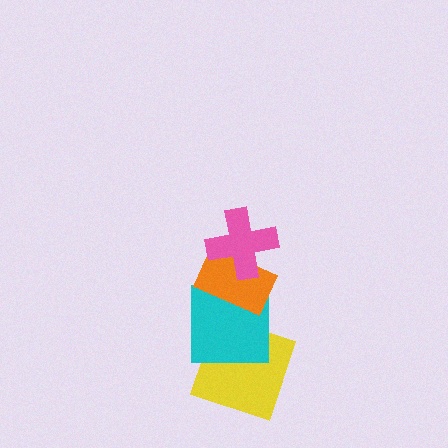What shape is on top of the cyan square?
The orange rectangle is on top of the cyan square.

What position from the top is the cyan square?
The cyan square is 3rd from the top.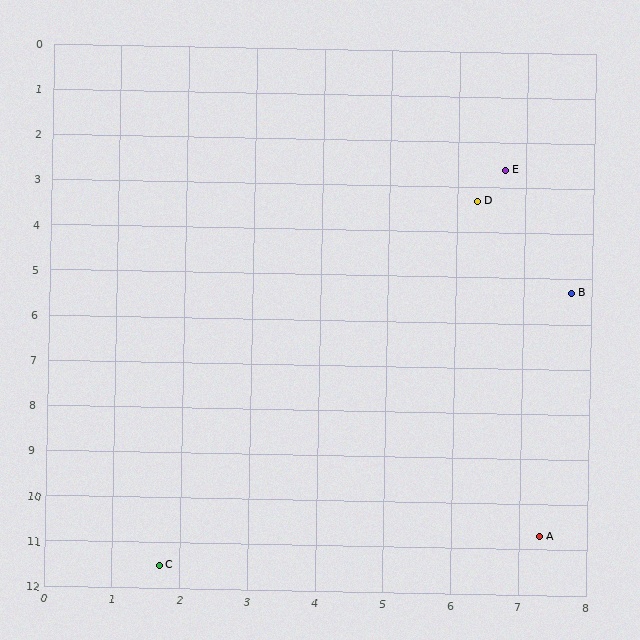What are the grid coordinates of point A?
Point A is at approximately (7.3, 10.7).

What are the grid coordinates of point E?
Point E is at approximately (6.7, 2.6).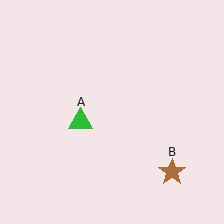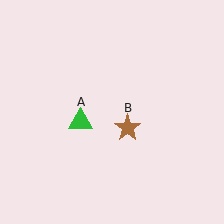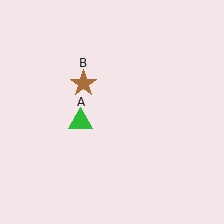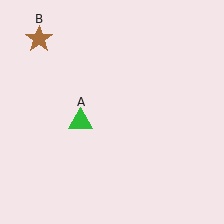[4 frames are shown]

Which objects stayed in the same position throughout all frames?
Green triangle (object A) remained stationary.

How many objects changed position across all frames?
1 object changed position: brown star (object B).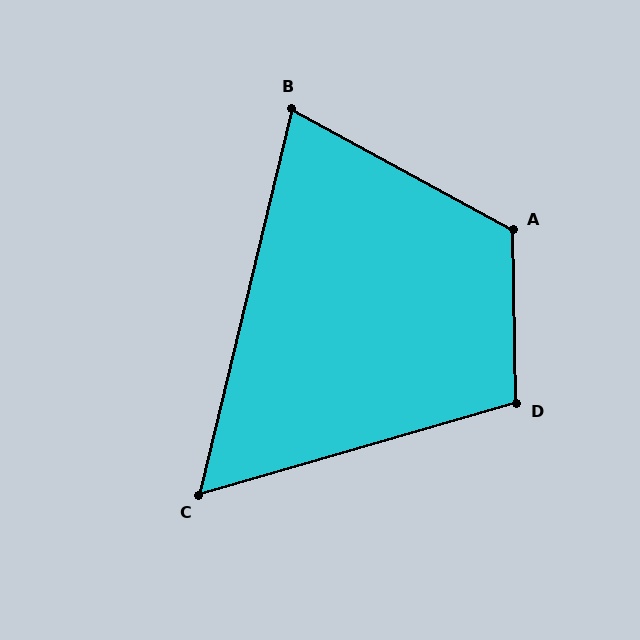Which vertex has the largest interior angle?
A, at approximately 120 degrees.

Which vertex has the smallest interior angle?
C, at approximately 60 degrees.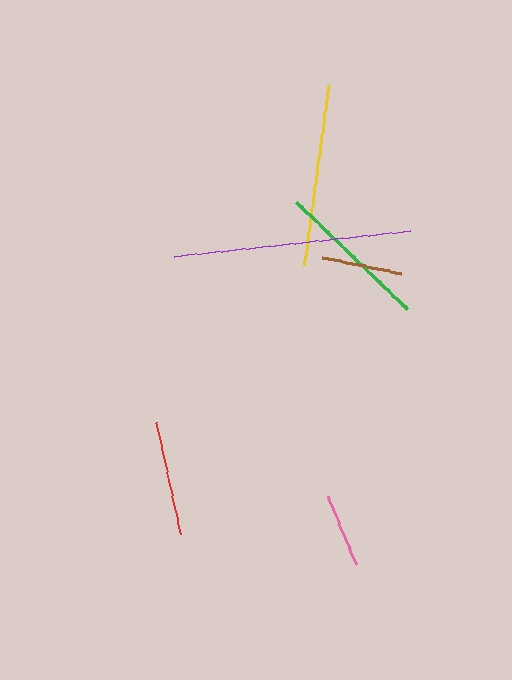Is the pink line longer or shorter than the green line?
The green line is longer than the pink line.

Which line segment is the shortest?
The pink line is the shortest at approximately 74 pixels.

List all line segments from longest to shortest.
From longest to shortest: purple, yellow, green, red, brown, pink.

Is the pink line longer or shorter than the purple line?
The purple line is longer than the pink line.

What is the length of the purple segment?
The purple segment is approximately 237 pixels long.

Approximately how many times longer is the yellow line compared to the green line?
The yellow line is approximately 1.2 times the length of the green line.